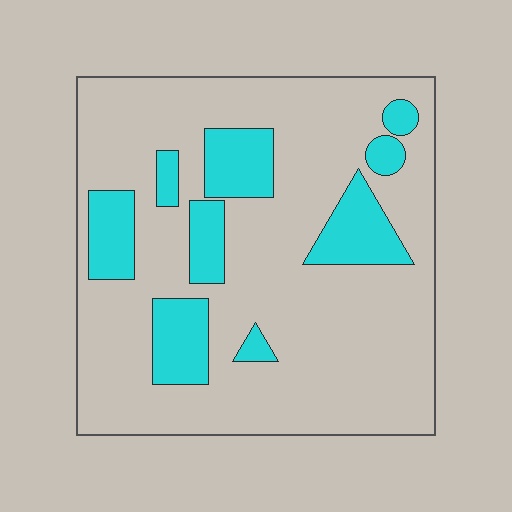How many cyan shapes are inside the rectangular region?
9.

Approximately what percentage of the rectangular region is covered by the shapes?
Approximately 20%.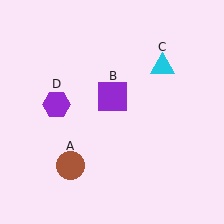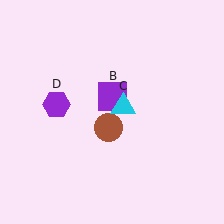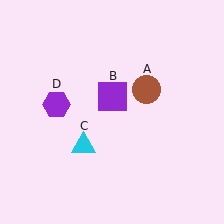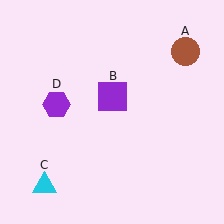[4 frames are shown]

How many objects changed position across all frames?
2 objects changed position: brown circle (object A), cyan triangle (object C).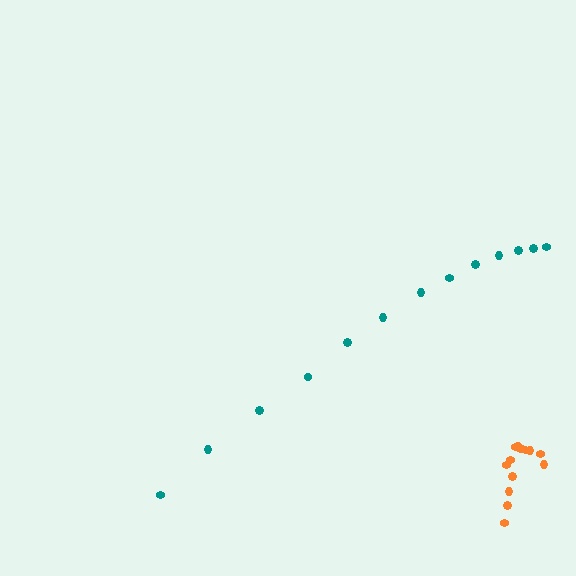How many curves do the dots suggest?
There are 2 distinct paths.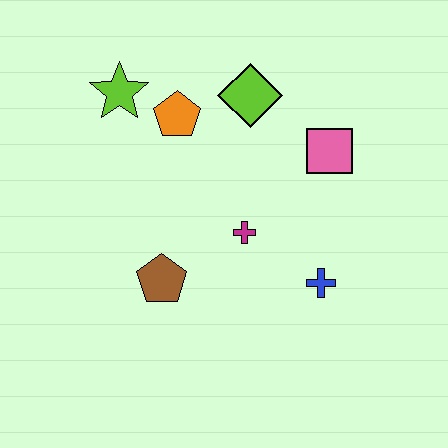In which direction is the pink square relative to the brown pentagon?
The pink square is to the right of the brown pentagon.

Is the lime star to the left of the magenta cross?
Yes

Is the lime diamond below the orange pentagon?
No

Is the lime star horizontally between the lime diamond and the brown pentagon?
No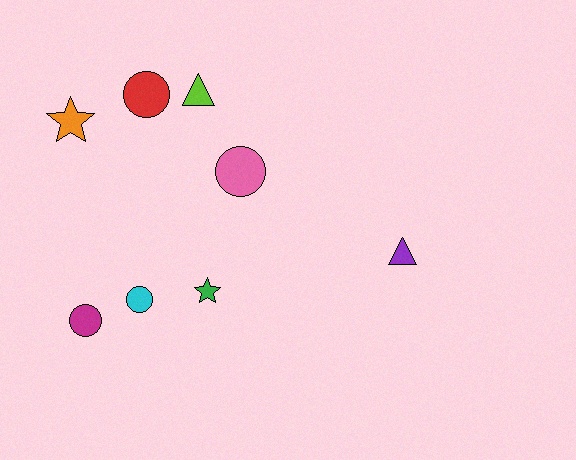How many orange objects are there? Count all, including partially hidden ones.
There is 1 orange object.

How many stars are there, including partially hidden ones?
There are 2 stars.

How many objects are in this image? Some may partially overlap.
There are 8 objects.